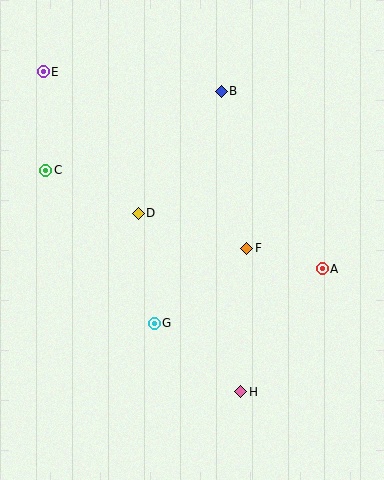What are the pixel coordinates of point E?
Point E is at (43, 72).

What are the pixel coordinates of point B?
Point B is at (221, 91).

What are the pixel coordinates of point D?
Point D is at (138, 213).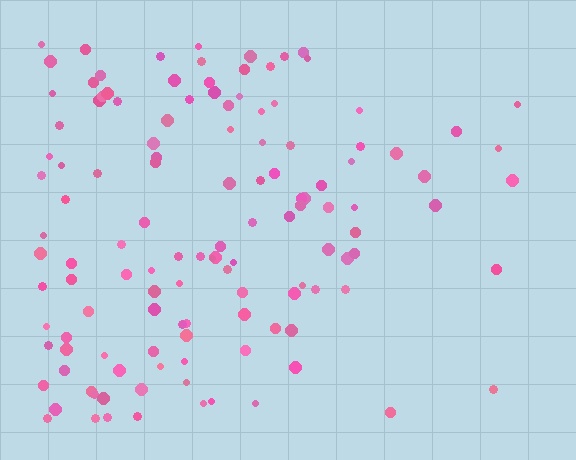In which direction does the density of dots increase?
From right to left, with the left side densest.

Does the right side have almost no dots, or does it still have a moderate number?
Still a moderate number, just noticeably fewer than the left.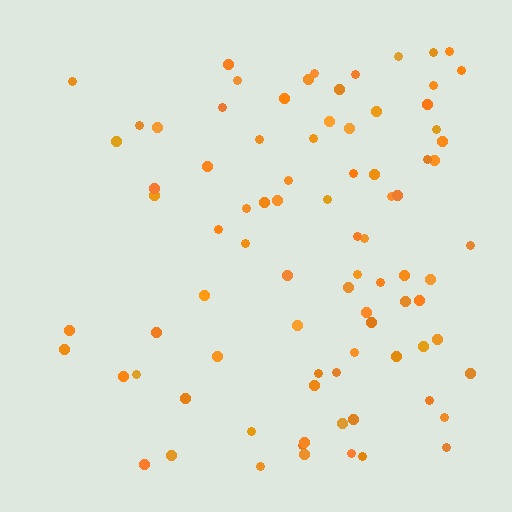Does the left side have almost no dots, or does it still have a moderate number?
Still a moderate number, just noticeably fewer than the right.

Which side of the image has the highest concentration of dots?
The right.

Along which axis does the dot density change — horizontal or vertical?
Horizontal.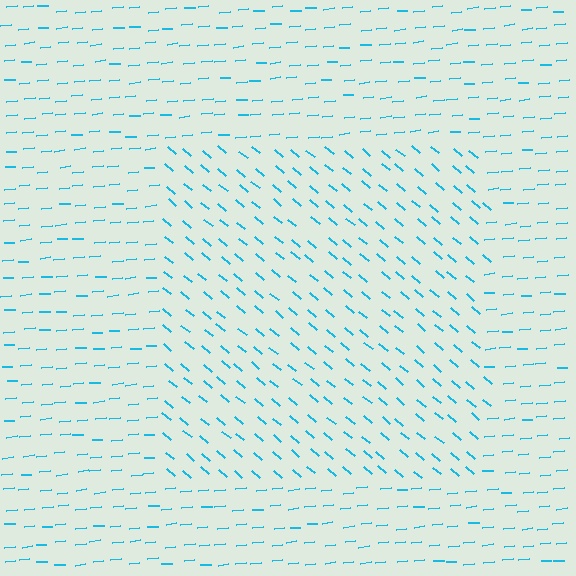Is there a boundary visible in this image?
Yes, there is a texture boundary formed by a change in line orientation.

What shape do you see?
I see a rectangle.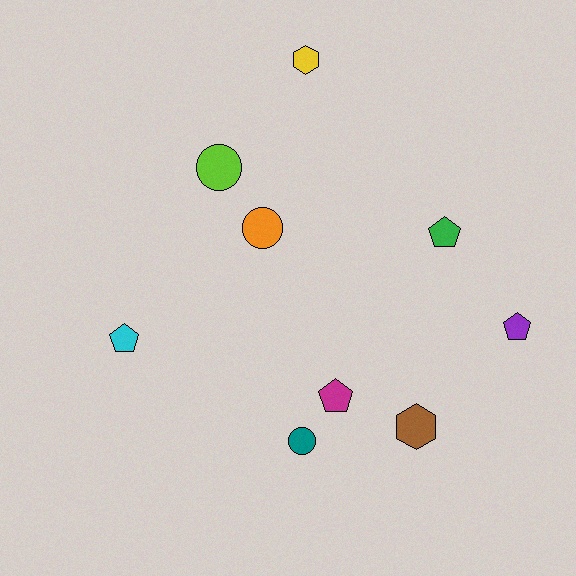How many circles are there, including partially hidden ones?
There are 3 circles.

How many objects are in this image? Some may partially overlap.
There are 9 objects.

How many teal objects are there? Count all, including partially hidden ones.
There is 1 teal object.